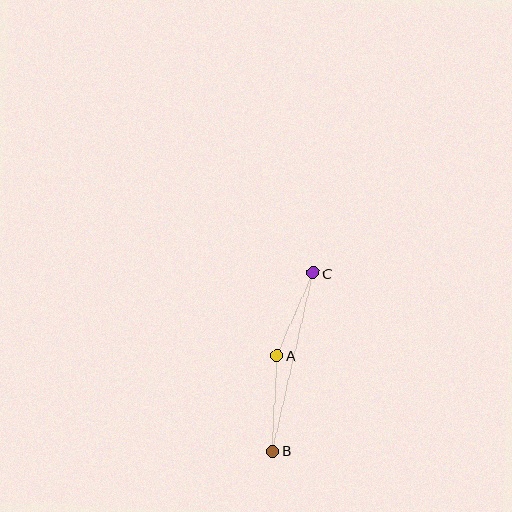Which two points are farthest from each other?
Points B and C are farthest from each other.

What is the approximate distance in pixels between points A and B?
The distance between A and B is approximately 95 pixels.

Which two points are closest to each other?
Points A and C are closest to each other.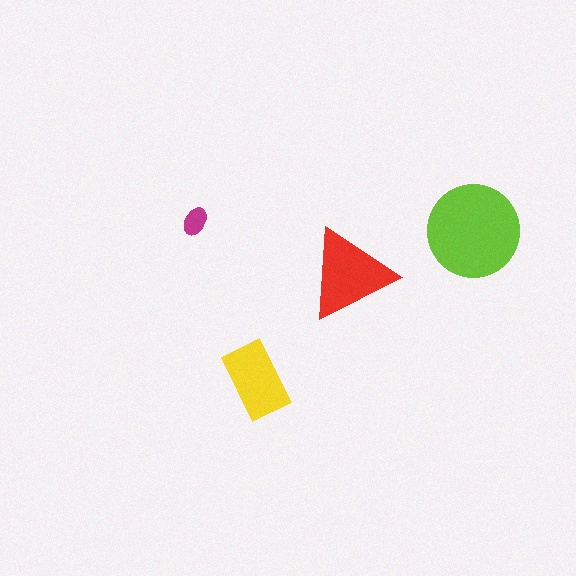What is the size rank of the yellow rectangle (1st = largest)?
3rd.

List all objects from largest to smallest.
The lime circle, the red triangle, the yellow rectangle, the magenta ellipse.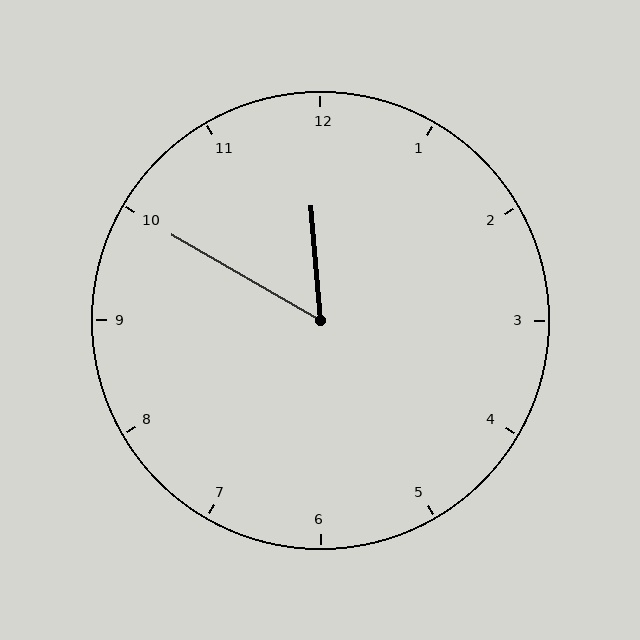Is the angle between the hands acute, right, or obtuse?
It is acute.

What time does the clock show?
11:50.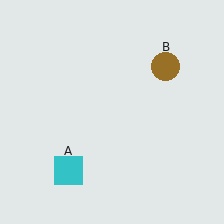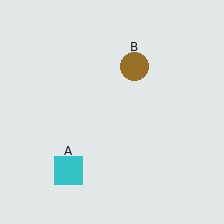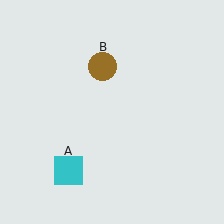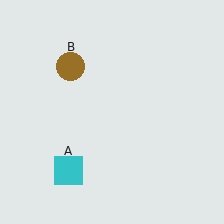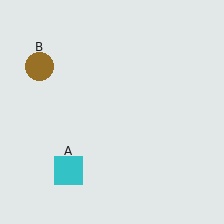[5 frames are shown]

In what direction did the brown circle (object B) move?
The brown circle (object B) moved left.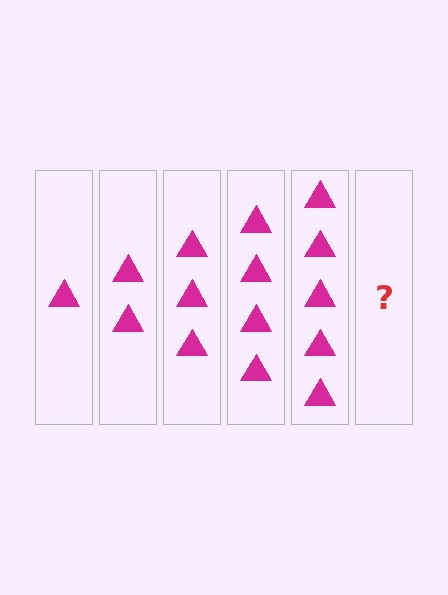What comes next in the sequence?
The next element should be 6 triangles.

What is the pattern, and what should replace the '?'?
The pattern is that each step adds one more triangle. The '?' should be 6 triangles.